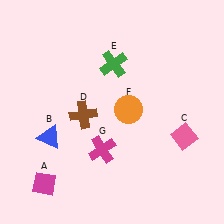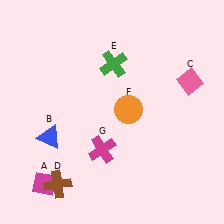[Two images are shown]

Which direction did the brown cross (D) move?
The brown cross (D) moved down.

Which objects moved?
The objects that moved are: the pink diamond (C), the brown cross (D).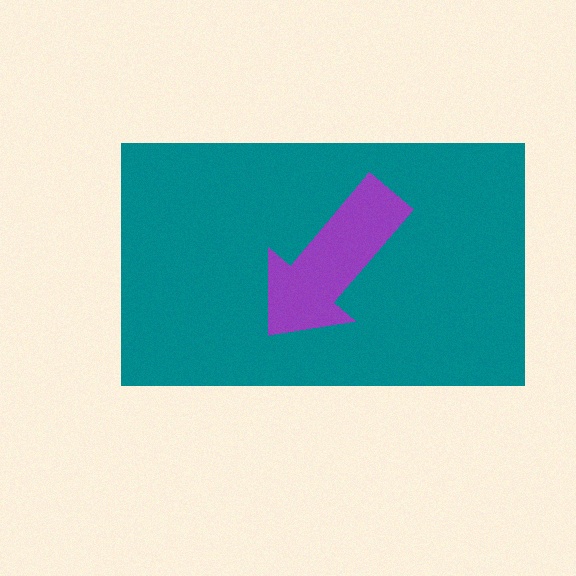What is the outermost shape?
The teal rectangle.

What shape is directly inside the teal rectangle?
The purple arrow.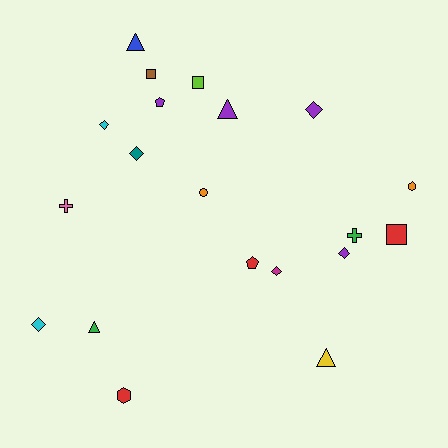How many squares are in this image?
There are 3 squares.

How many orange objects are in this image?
There are 2 orange objects.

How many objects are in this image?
There are 20 objects.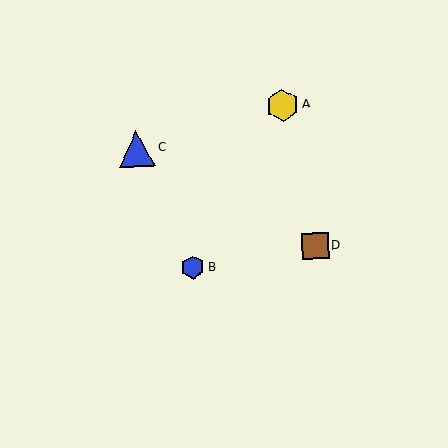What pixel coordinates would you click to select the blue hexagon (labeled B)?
Click at (193, 267) to select the blue hexagon B.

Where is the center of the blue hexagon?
The center of the blue hexagon is at (193, 267).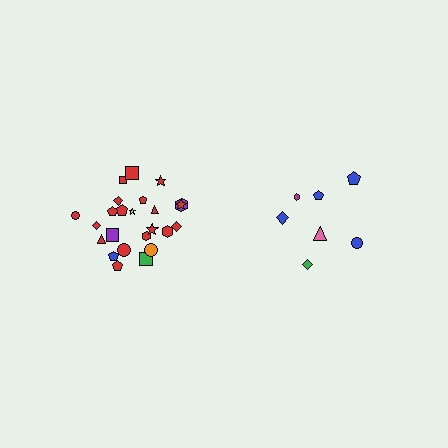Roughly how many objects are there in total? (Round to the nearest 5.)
Roughly 30 objects in total.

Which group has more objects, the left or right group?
The left group.